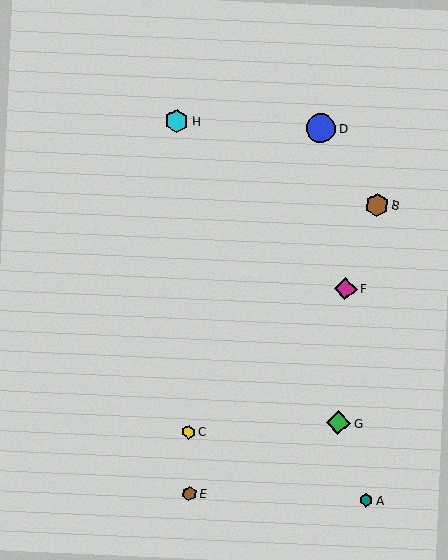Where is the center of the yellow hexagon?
The center of the yellow hexagon is at (189, 432).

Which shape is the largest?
The blue circle (labeled D) is the largest.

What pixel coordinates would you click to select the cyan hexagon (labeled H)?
Click at (177, 121) to select the cyan hexagon H.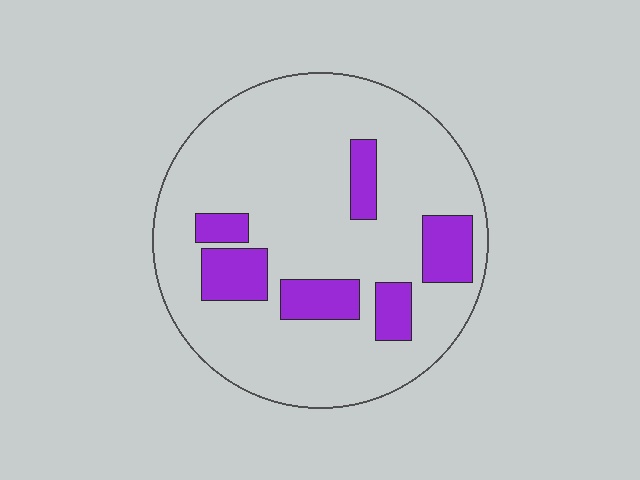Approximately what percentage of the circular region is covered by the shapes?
Approximately 20%.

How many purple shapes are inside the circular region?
6.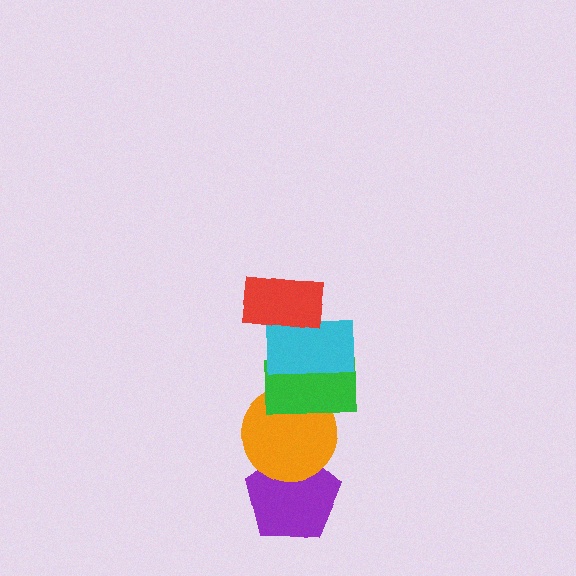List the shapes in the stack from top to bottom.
From top to bottom: the red rectangle, the cyan rectangle, the green rectangle, the orange circle, the purple pentagon.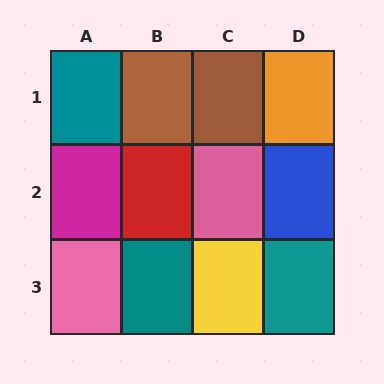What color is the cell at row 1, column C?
Brown.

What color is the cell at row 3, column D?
Teal.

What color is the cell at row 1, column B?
Brown.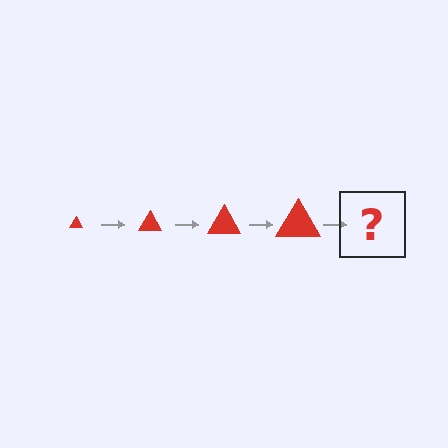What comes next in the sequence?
The next element should be a red triangle, larger than the previous one.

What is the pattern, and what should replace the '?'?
The pattern is that the triangle gets progressively larger each step. The '?' should be a red triangle, larger than the previous one.